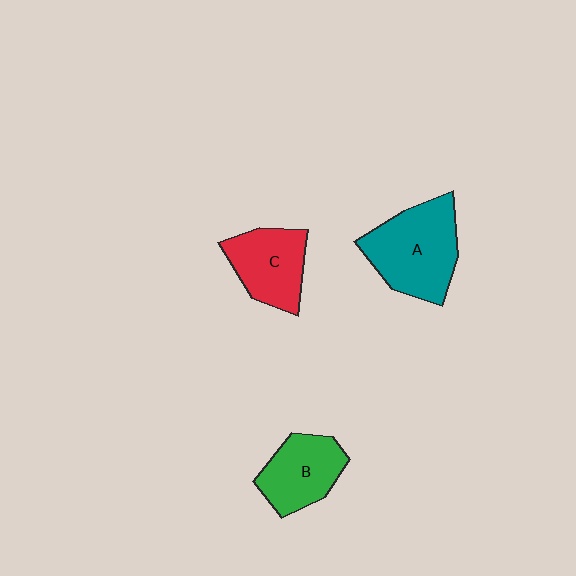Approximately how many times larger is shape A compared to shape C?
Approximately 1.4 times.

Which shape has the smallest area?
Shape B (green).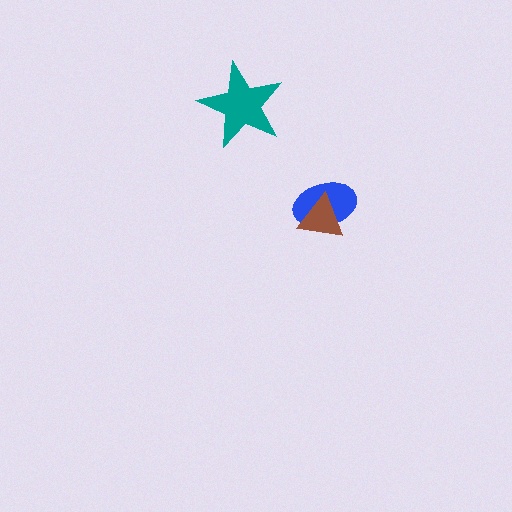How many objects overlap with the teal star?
0 objects overlap with the teal star.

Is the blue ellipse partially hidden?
Yes, it is partially covered by another shape.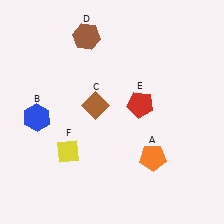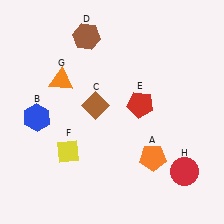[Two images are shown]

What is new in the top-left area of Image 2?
An orange triangle (G) was added in the top-left area of Image 2.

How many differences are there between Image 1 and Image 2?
There are 2 differences between the two images.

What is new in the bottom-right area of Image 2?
A red circle (H) was added in the bottom-right area of Image 2.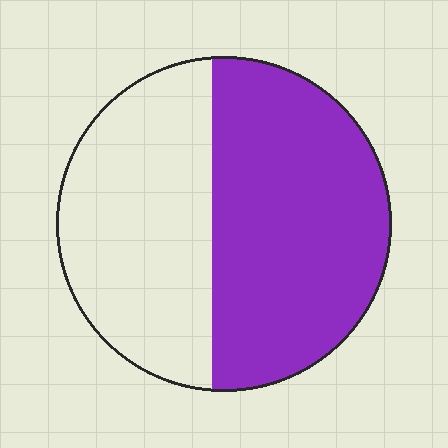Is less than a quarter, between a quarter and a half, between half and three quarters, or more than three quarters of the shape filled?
Between half and three quarters.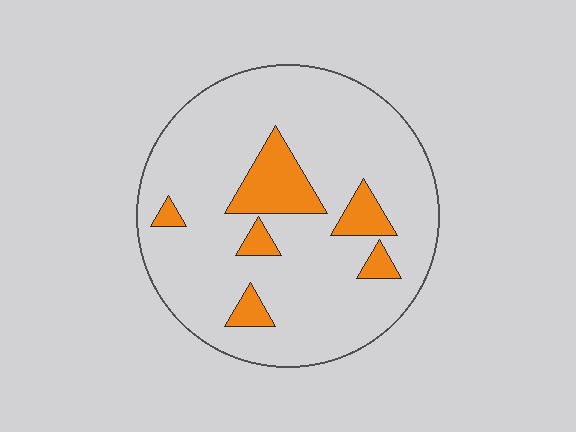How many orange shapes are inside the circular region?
6.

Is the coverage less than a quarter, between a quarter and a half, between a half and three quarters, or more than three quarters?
Less than a quarter.